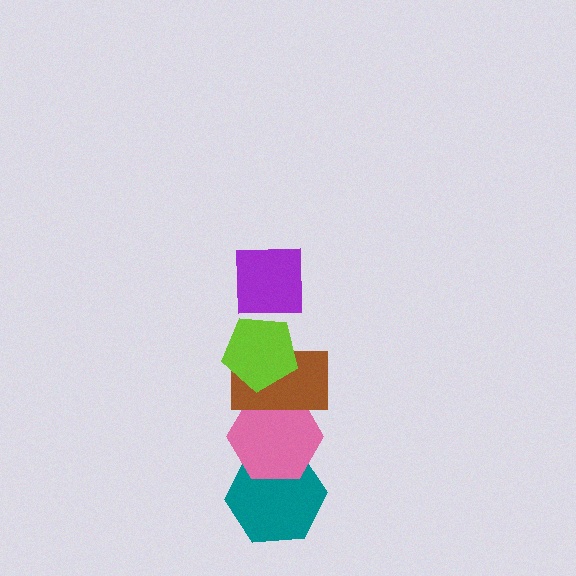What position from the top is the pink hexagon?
The pink hexagon is 4th from the top.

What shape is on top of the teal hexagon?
The pink hexagon is on top of the teal hexagon.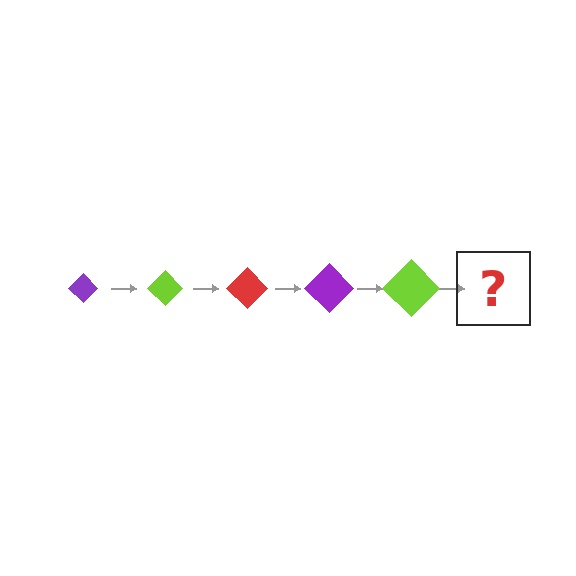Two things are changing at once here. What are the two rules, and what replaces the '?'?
The two rules are that the diamond grows larger each step and the color cycles through purple, lime, and red. The '?' should be a red diamond, larger than the previous one.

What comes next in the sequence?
The next element should be a red diamond, larger than the previous one.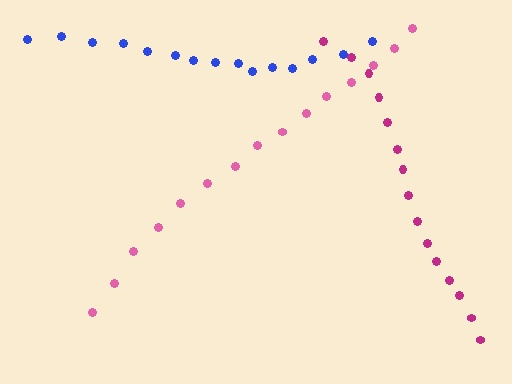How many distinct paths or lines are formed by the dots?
There are 3 distinct paths.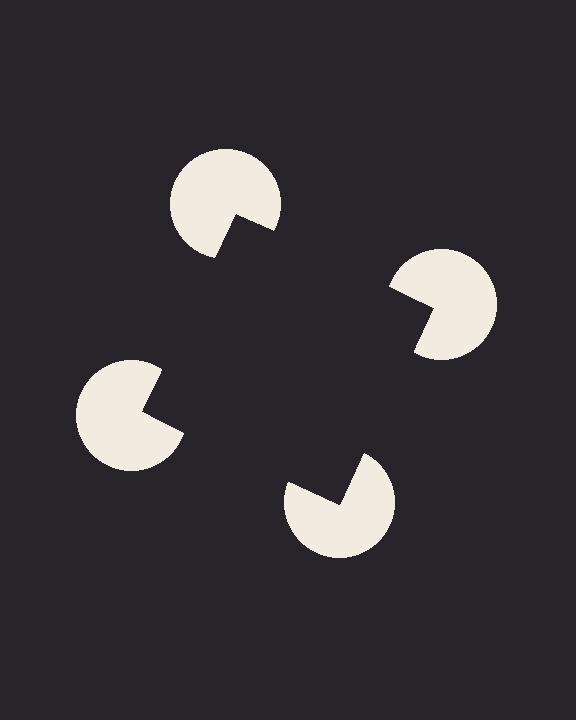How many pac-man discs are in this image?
There are 4 — one at each vertex of the illusory square.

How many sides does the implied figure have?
4 sides.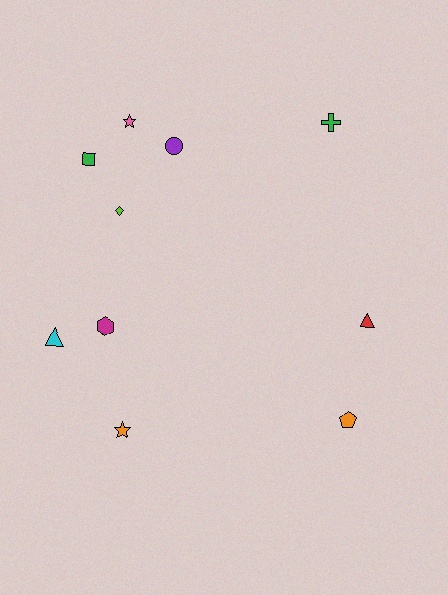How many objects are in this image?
There are 10 objects.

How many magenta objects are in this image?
There is 1 magenta object.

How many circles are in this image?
There is 1 circle.